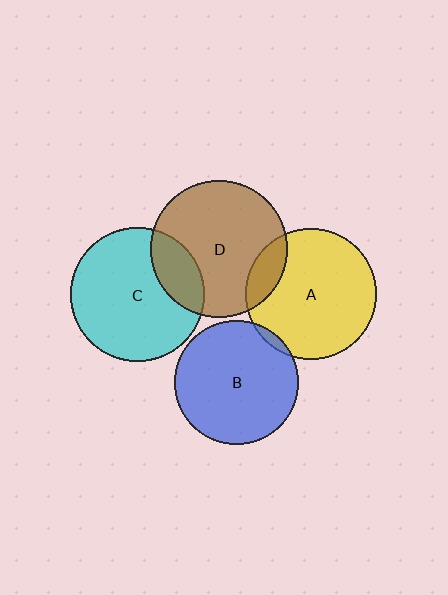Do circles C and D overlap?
Yes.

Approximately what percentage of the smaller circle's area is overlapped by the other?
Approximately 20%.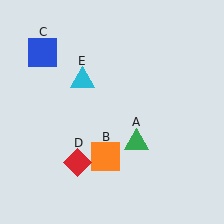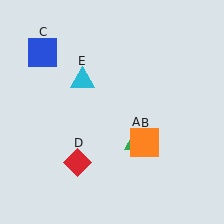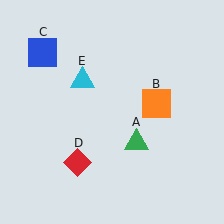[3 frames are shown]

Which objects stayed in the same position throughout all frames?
Green triangle (object A) and blue square (object C) and red diamond (object D) and cyan triangle (object E) remained stationary.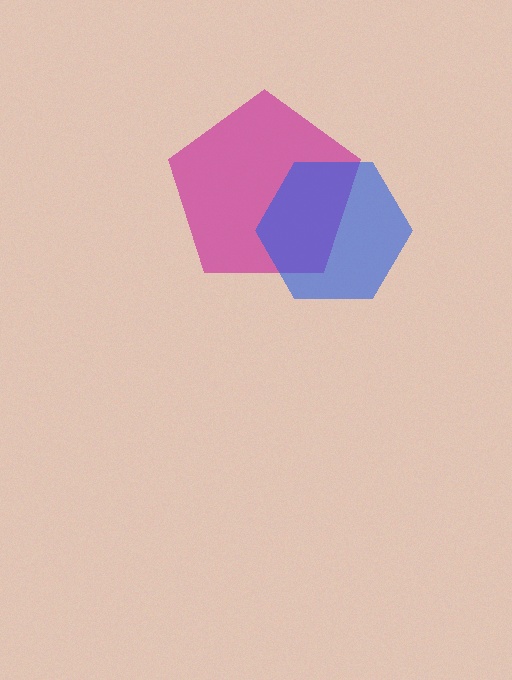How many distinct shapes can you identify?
There are 2 distinct shapes: a magenta pentagon, a blue hexagon.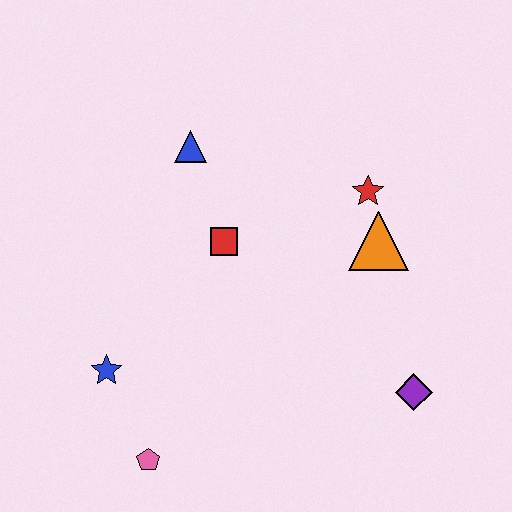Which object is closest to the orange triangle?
The red star is closest to the orange triangle.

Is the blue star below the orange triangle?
Yes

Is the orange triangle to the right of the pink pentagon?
Yes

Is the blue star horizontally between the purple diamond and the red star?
No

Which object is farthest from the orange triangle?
The pink pentagon is farthest from the orange triangle.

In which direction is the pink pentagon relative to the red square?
The pink pentagon is below the red square.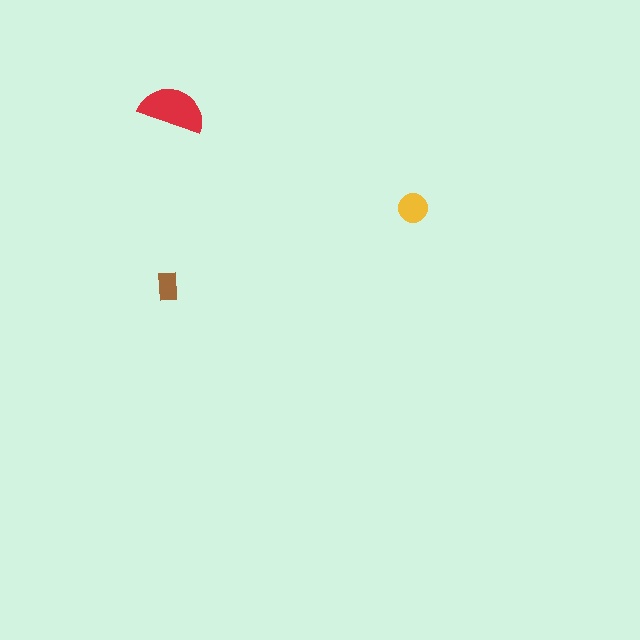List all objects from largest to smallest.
The red semicircle, the yellow circle, the brown rectangle.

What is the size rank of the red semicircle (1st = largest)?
1st.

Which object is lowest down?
The brown rectangle is bottommost.